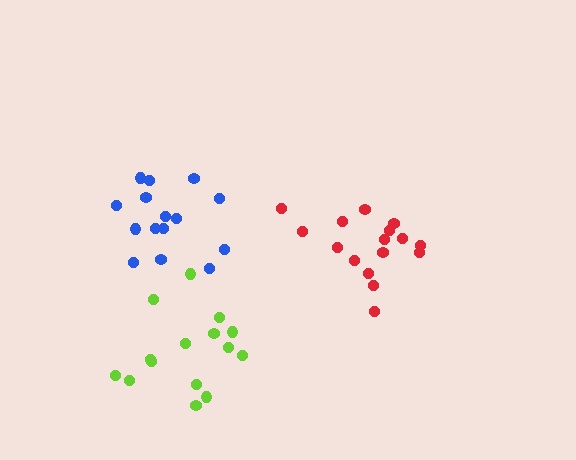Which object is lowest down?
The lime cluster is bottommost.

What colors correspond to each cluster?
The clusters are colored: lime, blue, red.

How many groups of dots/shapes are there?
There are 3 groups.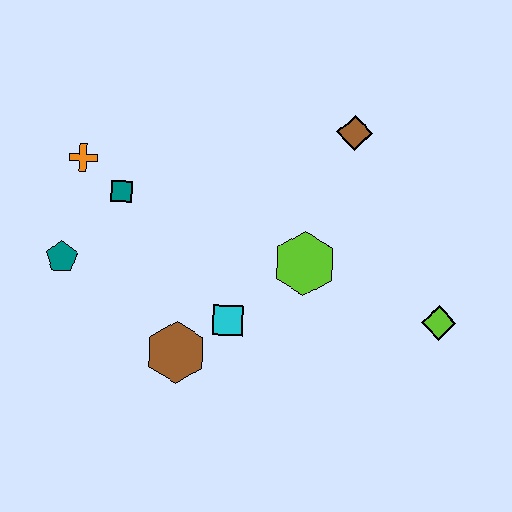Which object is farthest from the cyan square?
The brown diamond is farthest from the cyan square.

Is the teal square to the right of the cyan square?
No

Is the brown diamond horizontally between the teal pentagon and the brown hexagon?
No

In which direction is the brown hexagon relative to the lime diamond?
The brown hexagon is to the left of the lime diamond.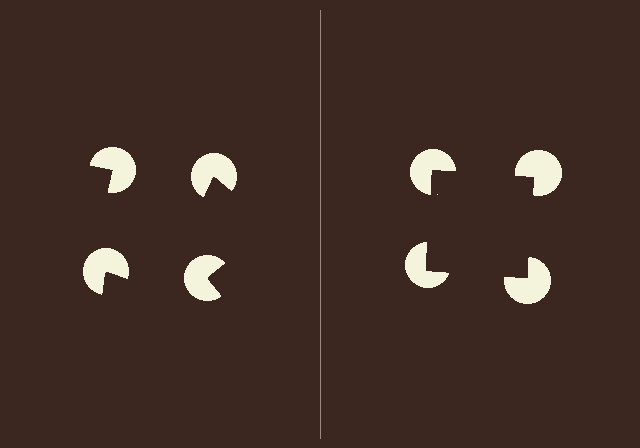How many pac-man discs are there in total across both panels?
8 — 4 on each side.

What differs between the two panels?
The pac-man discs are positioned identically on both sides; only the wedge orientations differ. On the right they align to a square; on the left they are misaligned.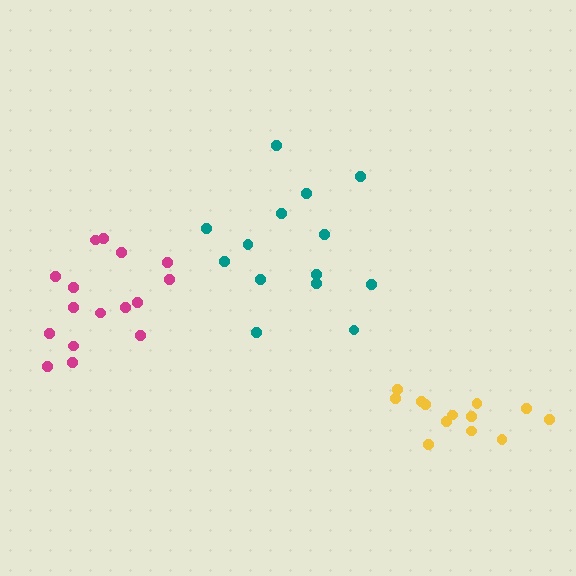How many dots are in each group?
Group 1: 14 dots, Group 2: 16 dots, Group 3: 13 dots (43 total).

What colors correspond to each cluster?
The clusters are colored: teal, magenta, yellow.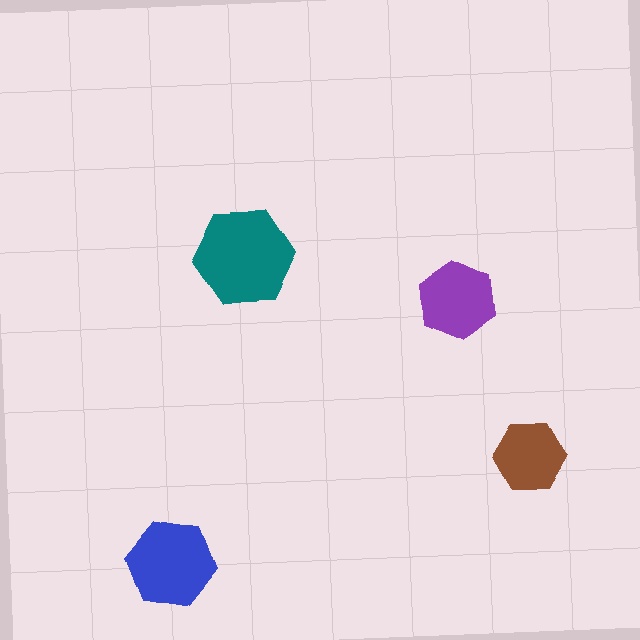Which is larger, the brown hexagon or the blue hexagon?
The blue one.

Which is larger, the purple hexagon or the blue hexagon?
The blue one.